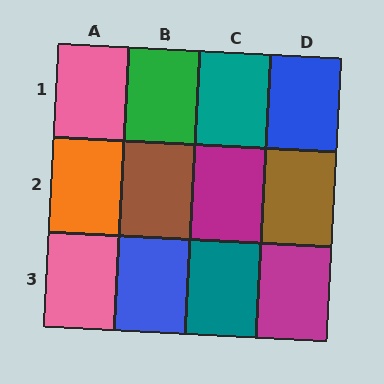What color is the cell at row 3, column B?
Blue.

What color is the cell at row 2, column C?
Magenta.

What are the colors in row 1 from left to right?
Pink, green, teal, blue.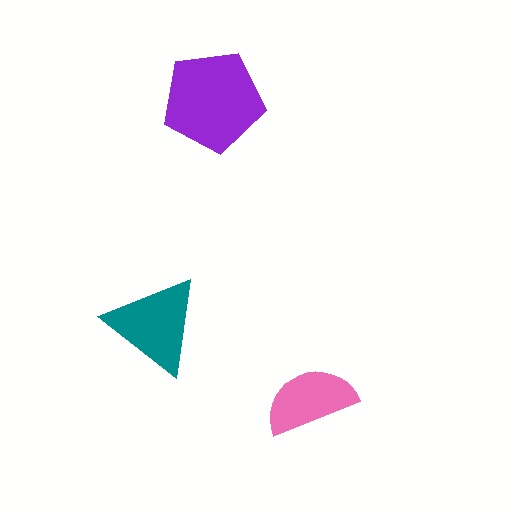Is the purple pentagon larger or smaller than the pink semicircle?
Larger.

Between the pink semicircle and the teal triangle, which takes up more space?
The teal triangle.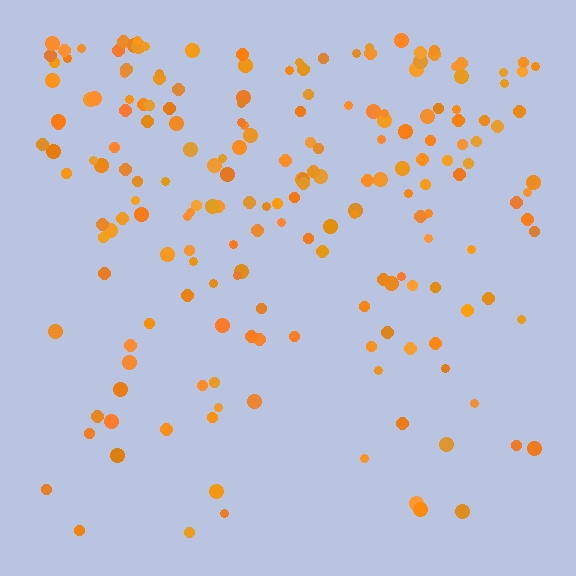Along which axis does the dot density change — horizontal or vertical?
Vertical.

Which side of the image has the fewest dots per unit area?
The bottom.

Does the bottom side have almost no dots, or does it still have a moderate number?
Still a moderate number, just noticeably fewer than the top.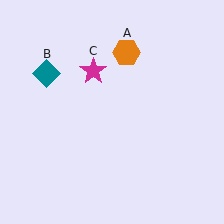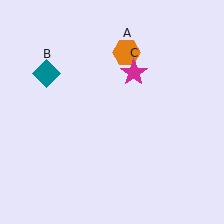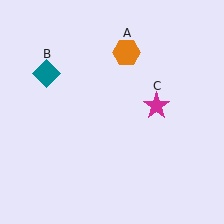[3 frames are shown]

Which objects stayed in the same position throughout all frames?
Orange hexagon (object A) and teal diamond (object B) remained stationary.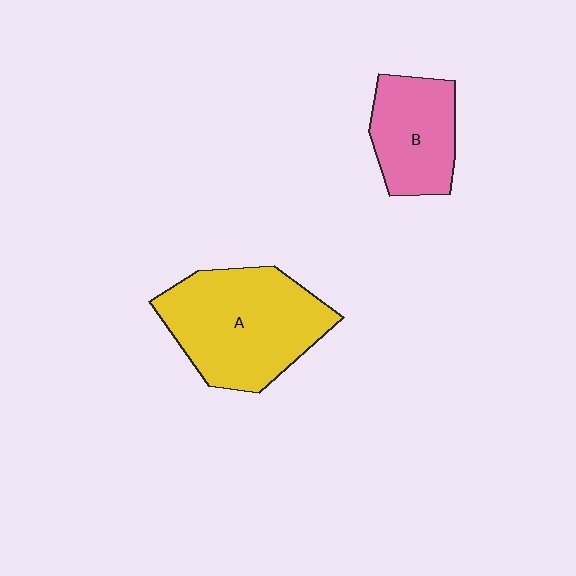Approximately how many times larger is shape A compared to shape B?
Approximately 1.7 times.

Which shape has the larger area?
Shape A (yellow).